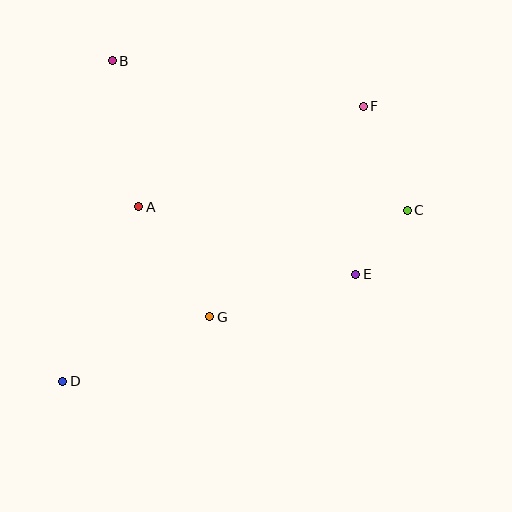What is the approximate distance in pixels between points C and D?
The distance between C and D is approximately 384 pixels.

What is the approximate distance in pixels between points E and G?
The distance between E and G is approximately 152 pixels.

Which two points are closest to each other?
Points C and E are closest to each other.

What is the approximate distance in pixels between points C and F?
The distance between C and F is approximately 113 pixels.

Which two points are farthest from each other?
Points D and F are farthest from each other.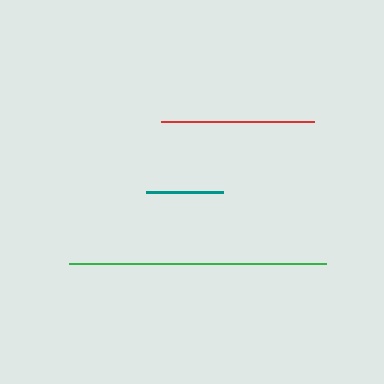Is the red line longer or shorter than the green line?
The green line is longer than the red line.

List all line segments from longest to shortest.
From longest to shortest: green, red, teal.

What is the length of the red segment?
The red segment is approximately 153 pixels long.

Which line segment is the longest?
The green line is the longest at approximately 257 pixels.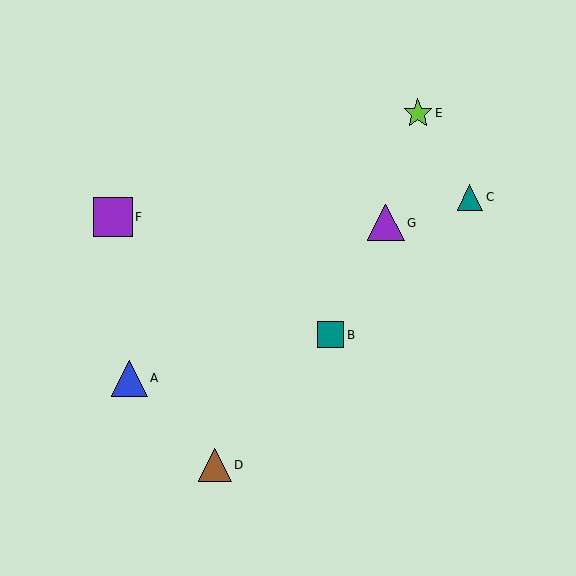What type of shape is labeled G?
Shape G is a purple triangle.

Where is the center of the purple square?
The center of the purple square is at (113, 217).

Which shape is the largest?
The purple square (labeled F) is the largest.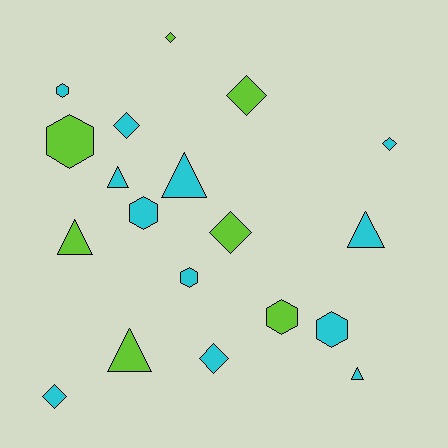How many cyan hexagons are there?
There are 4 cyan hexagons.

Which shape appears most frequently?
Diamond, with 7 objects.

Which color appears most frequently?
Cyan, with 12 objects.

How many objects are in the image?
There are 19 objects.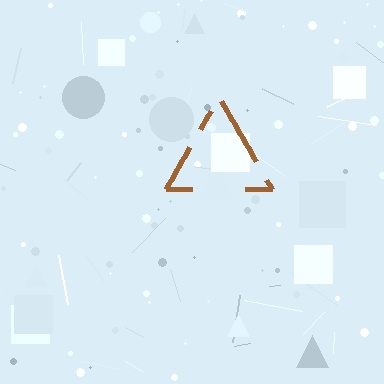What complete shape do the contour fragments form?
The contour fragments form a triangle.